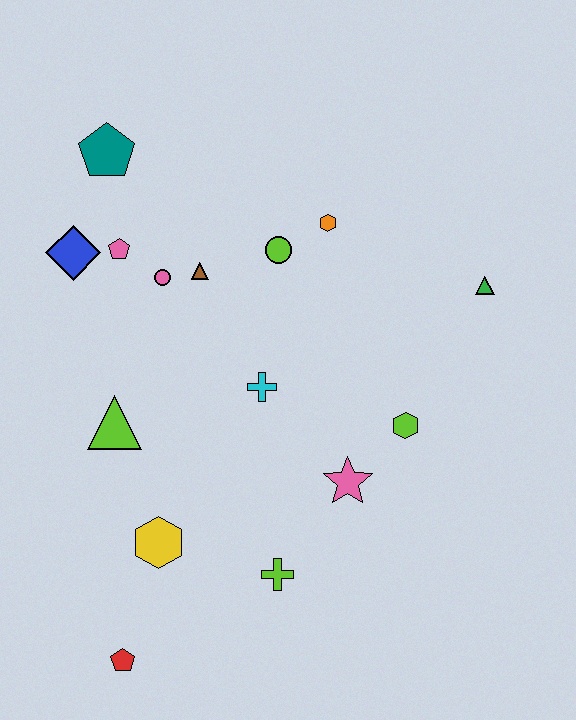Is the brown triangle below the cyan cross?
No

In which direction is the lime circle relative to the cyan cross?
The lime circle is above the cyan cross.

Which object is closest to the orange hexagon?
The lime circle is closest to the orange hexagon.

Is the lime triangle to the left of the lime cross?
Yes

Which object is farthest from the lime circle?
The red pentagon is farthest from the lime circle.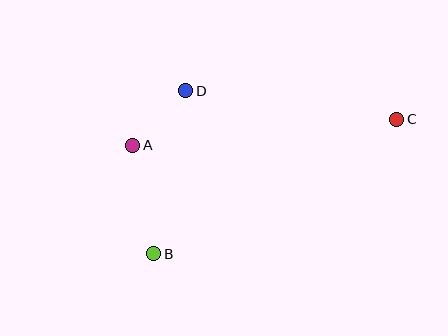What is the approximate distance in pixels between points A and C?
The distance between A and C is approximately 265 pixels.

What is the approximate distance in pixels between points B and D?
The distance between B and D is approximately 166 pixels.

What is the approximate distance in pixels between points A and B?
The distance between A and B is approximately 111 pixels.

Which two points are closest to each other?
Points A and D are closest to each other.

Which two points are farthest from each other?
Points B and C are farthest from each other.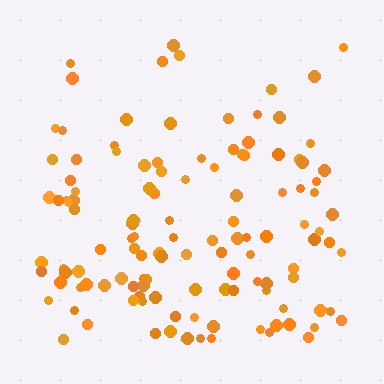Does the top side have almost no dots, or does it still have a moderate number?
Still a moderate number, just noticeably fewer than the bottom.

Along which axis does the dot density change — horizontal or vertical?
Vertical.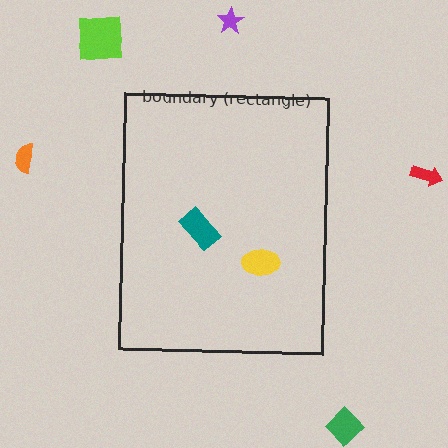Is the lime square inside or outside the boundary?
Outside.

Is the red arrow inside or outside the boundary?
Outside.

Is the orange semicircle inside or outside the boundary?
Outside.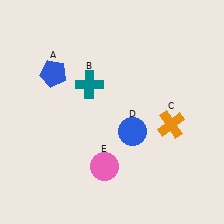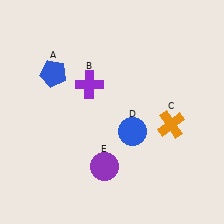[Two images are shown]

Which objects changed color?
B changed from teal to purple. E changed from pink to purple.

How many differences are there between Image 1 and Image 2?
There are 2 differences between the two images.